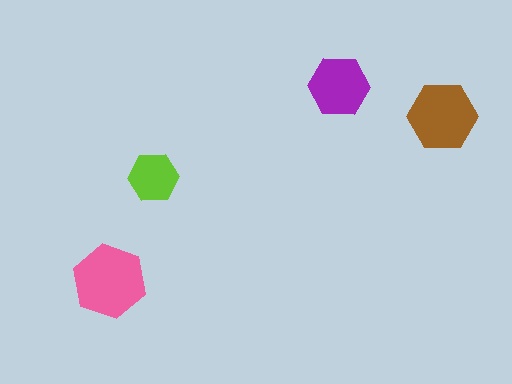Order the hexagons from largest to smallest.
the pink one, the brown one, the purple one, the lime one.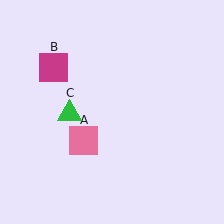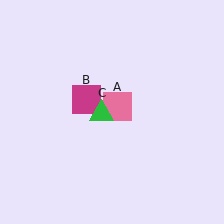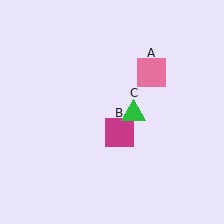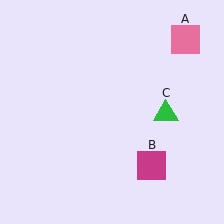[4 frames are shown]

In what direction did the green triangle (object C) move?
The green triangle (object C) moved right.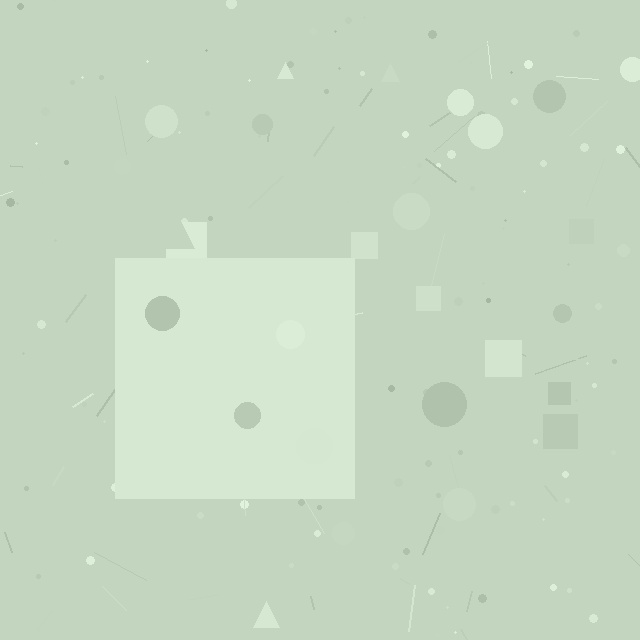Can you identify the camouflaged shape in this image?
The camouflaged shape is a square.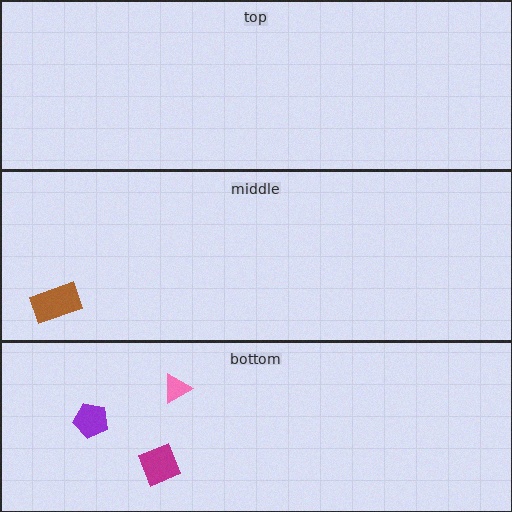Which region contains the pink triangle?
The bottom region.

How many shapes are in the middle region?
1.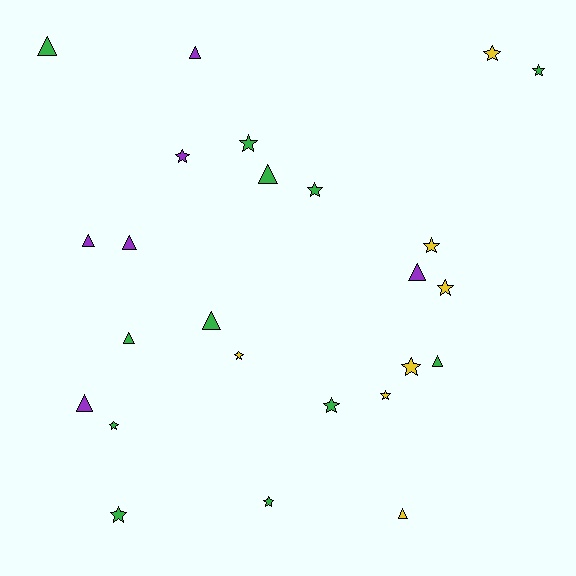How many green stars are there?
There are 7 green stars.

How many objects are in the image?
There are 25 objects.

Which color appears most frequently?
Green, with 12 objects.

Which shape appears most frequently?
Star, with 14 objects.